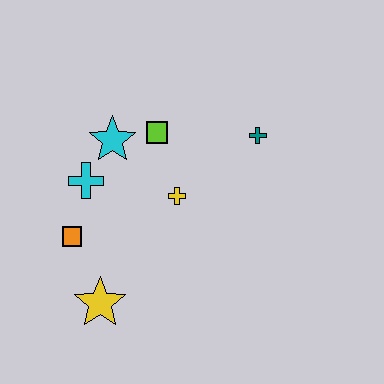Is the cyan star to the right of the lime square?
No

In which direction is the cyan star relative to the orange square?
The cyan star is above the orange square.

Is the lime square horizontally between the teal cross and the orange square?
Yes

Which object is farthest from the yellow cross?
The yellow star is farthest from the yellow cross.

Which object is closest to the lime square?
The cyan star is closest to the lime square.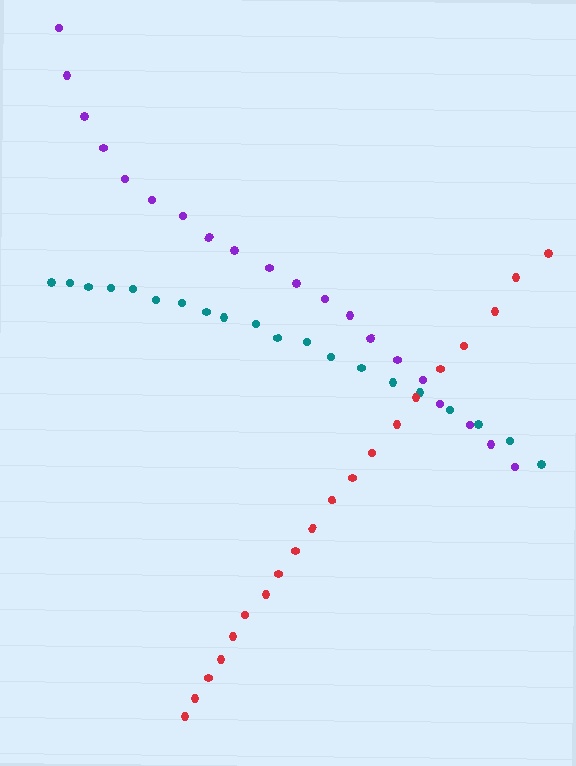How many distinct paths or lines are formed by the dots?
There are 3 distinct paths.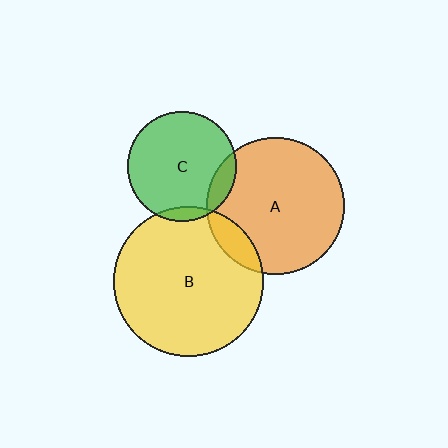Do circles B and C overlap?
Yes.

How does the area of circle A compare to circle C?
Approximately 1.6 times.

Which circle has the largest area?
Circle B (yellow).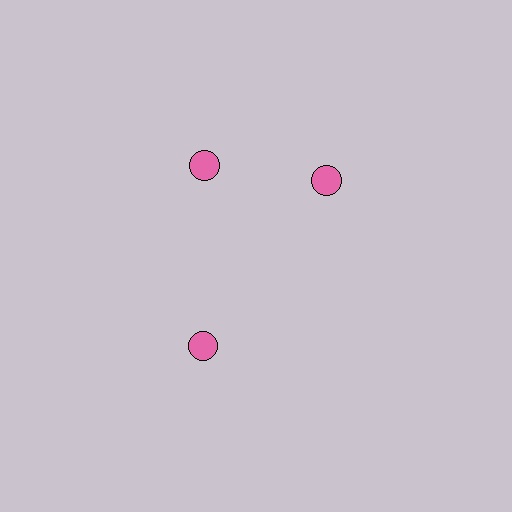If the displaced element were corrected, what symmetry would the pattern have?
It would have 3-fold rotational symmetry — the pattern would map onto itself every 120 degrees.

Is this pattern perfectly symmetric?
No. The 3 pink circles are arranged in a ring, but one element near the 3 o'clock position is rotated out of alignment along the ring, breaking the 3-fold rotational symmetry.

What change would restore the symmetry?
The symmetry would be restored by rotating it back into even spacing with its neighbors so that all 3 circles sit at equal angles and equal distance from the center.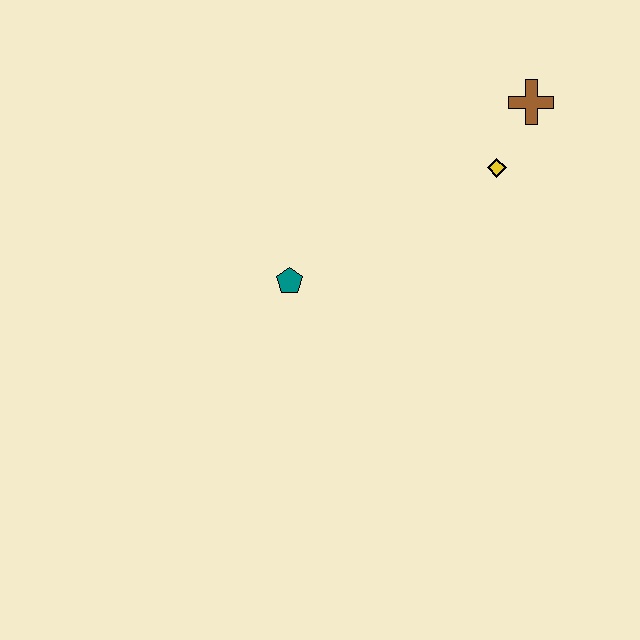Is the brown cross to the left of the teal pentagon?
No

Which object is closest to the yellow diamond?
The brown cross is closest to the yellow diamond.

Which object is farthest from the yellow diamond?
The teal pentagon is farthest from the yellow diamond.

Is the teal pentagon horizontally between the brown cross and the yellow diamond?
No